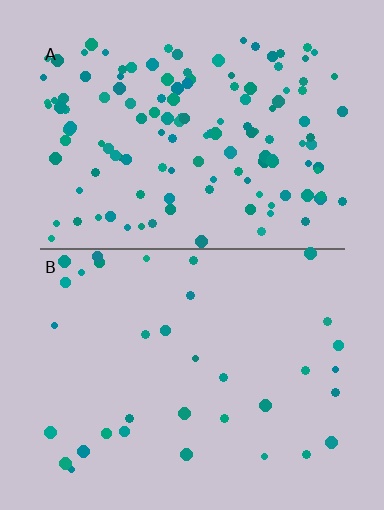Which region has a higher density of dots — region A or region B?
A (the top).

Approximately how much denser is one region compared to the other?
Approximately 3.8× — region A over region B.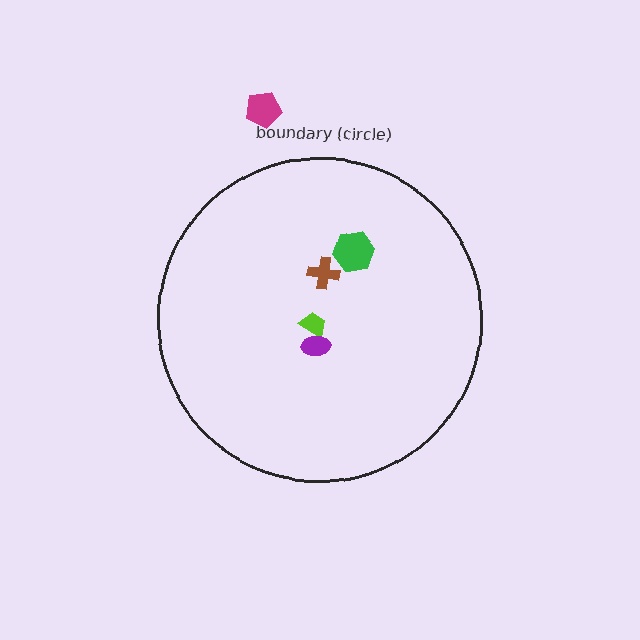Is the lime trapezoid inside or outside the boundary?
Inside.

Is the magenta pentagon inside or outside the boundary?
Outside.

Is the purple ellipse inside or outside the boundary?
Inside.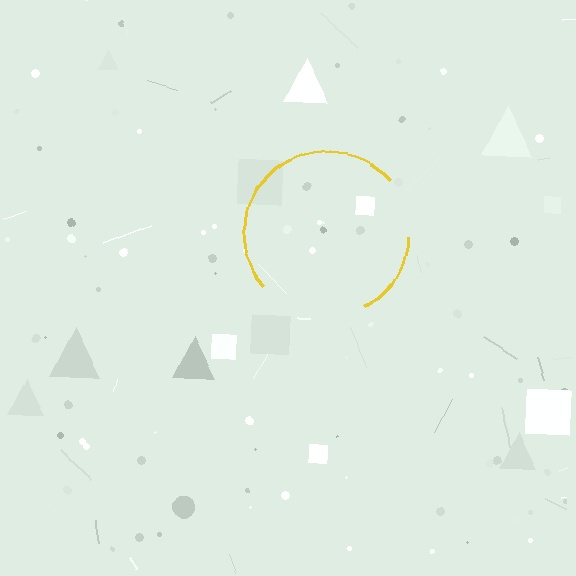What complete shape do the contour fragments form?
The contour fragments form a circle.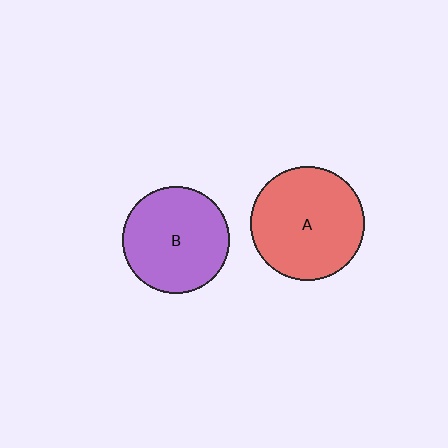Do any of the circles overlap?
No, none of the circles overlap.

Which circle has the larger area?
Circle A (red).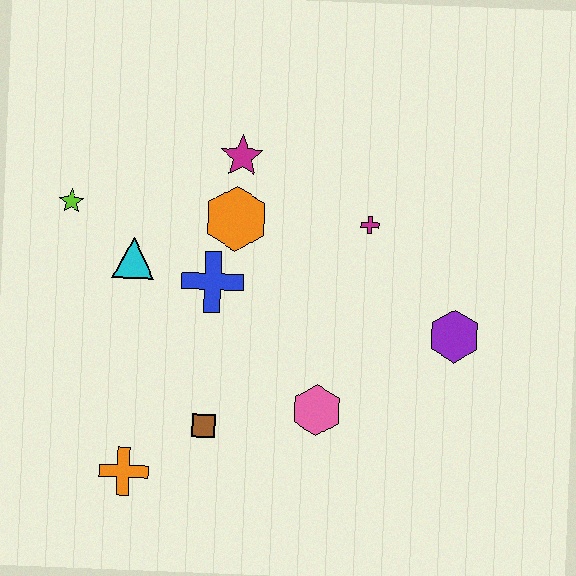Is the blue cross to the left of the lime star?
No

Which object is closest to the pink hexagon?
The brown square is closest to the pink hexagon.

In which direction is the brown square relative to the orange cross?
The brown square is to the right of the orange cross.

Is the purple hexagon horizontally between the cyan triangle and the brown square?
No